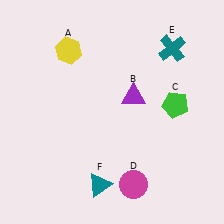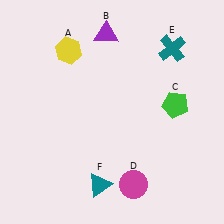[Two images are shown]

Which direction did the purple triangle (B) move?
The purple triangle (B) moved up.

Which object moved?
The purple triangle (B) moved up.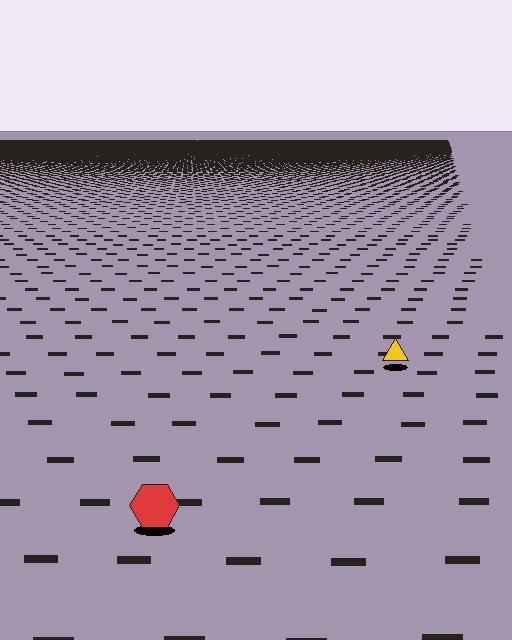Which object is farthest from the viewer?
The yellow triangle is farthest from the viewer. It appears smaller and the ground texture around it is denser.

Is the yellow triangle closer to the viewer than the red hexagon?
No. The red hexagon is closer — you can tell from the texture gradient: the ground texture is coarser near it.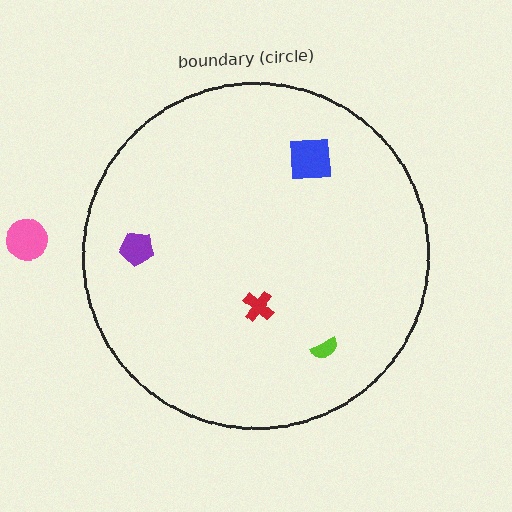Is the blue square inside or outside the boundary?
Inside.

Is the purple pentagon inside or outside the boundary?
Inside.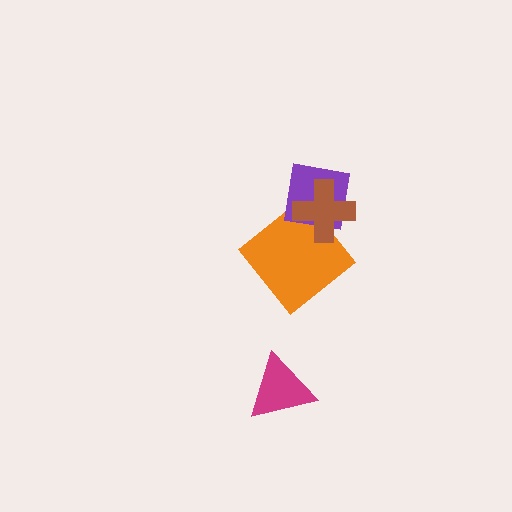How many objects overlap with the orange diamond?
2 objects overlap with the orange diamond.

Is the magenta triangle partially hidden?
No, no other shape covers it.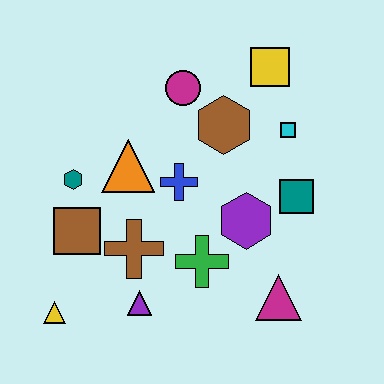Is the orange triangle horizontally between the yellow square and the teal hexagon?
Yes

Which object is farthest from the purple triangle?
The yellow square is farthest from the purple triangle.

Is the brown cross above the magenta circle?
No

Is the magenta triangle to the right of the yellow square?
Yes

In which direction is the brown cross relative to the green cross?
The brown cross is to the left of the green cross.